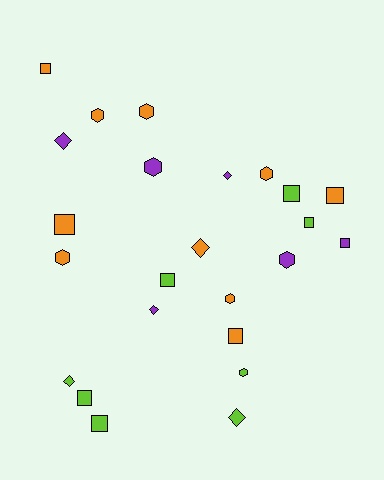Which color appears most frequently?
Orange, with 10 objects.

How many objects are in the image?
There are 24 objects.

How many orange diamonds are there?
There is 1 orange diamond.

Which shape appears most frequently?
Square, with 10 objects.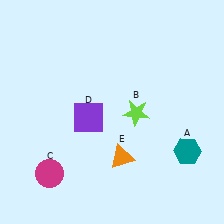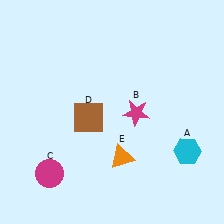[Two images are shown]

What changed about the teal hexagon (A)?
In Image 1, A is teal. In Image 2, it changed to cyan.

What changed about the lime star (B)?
In Image 1, B is lime. In Image 2, it changed to magenta.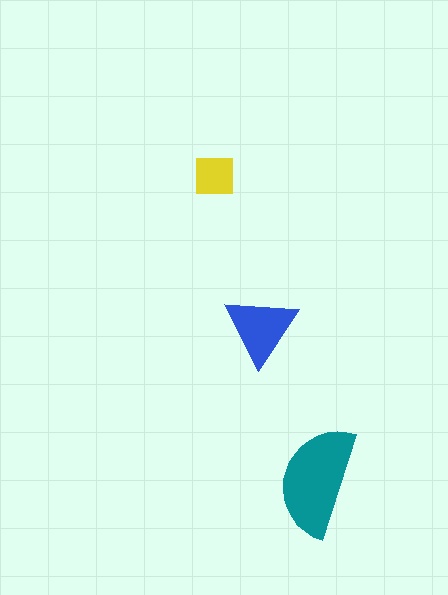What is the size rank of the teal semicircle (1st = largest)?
1st.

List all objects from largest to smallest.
The teal semicircle, the blue triangle, the yellow square.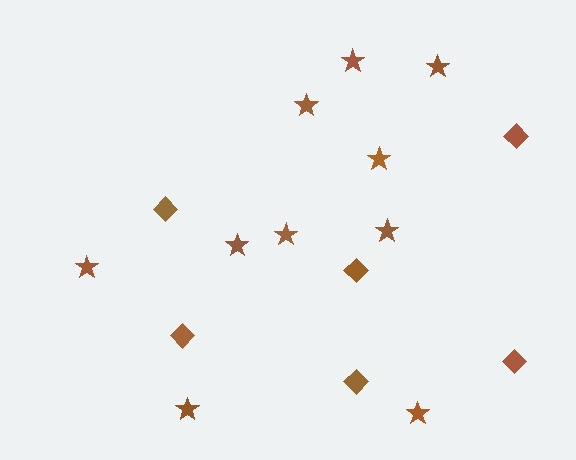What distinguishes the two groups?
There are 2 groups: one group of diamonds (6) and one group of stars (10).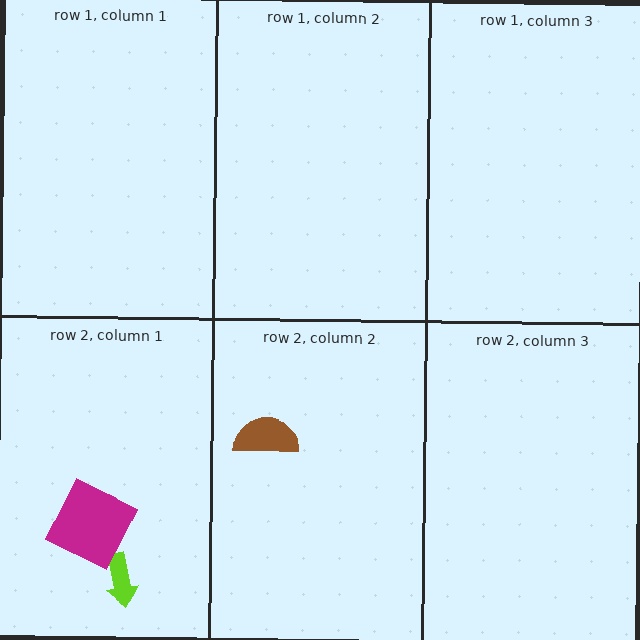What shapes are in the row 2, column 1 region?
The lime arrow, the magenta square.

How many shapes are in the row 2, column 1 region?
2.